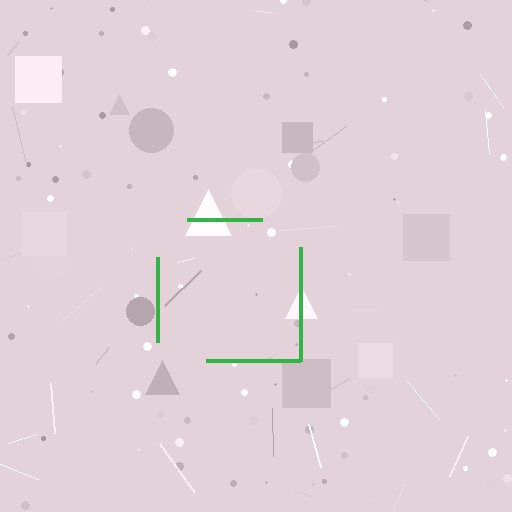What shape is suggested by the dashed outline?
The dashed outline suggests a square.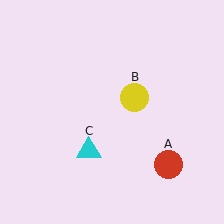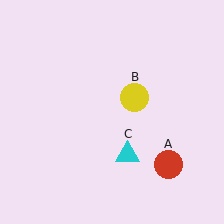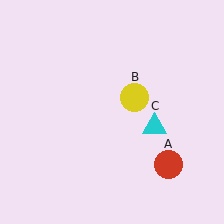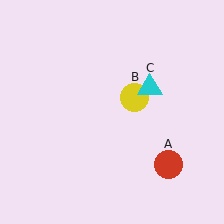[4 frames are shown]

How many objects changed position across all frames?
1 object changed position: cyan triangle (object C).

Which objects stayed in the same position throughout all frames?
Red circle (object A) and yellow circle (object B) remained stationary.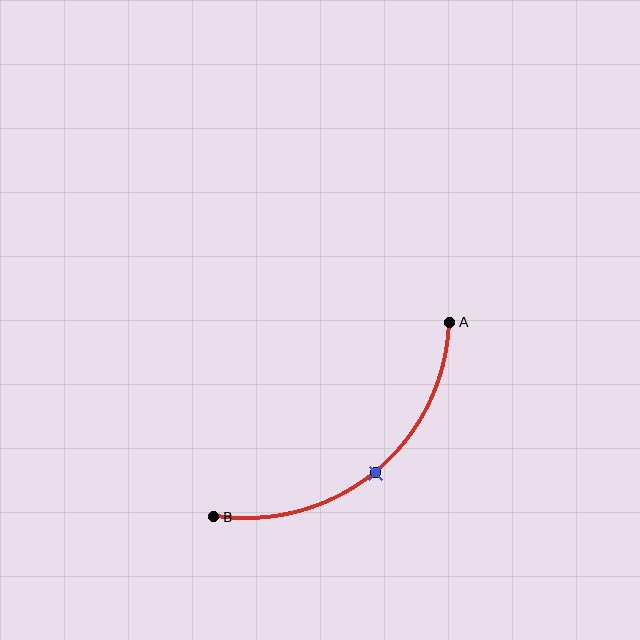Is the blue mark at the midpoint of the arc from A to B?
Yes. The blue mark lies on the arc at equal arc-length from both A and B — it is the arc midpoint.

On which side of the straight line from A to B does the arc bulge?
The arc bulges below and to the right of the straight line connecting A and B.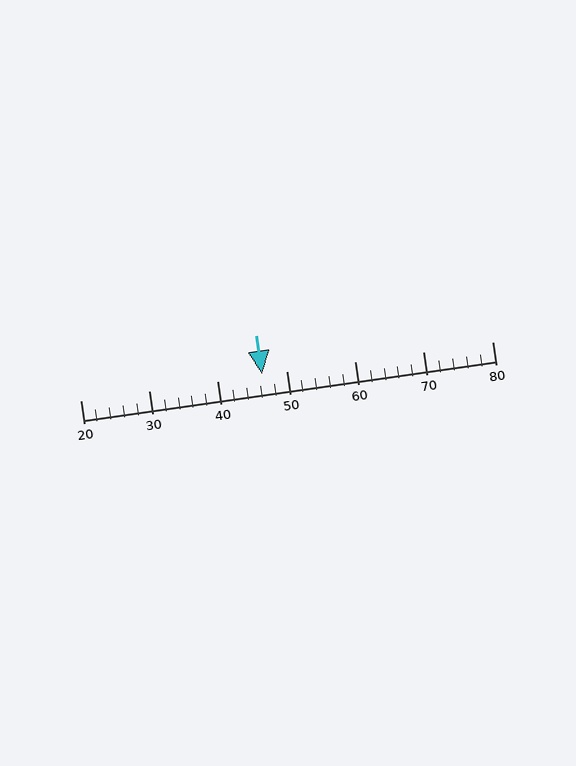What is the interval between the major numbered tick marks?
The major tick marks are spaced 10 units apart.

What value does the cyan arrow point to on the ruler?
The cyan arrow points to approximately 46.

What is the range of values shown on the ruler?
The ruler shows values from 20 to 80.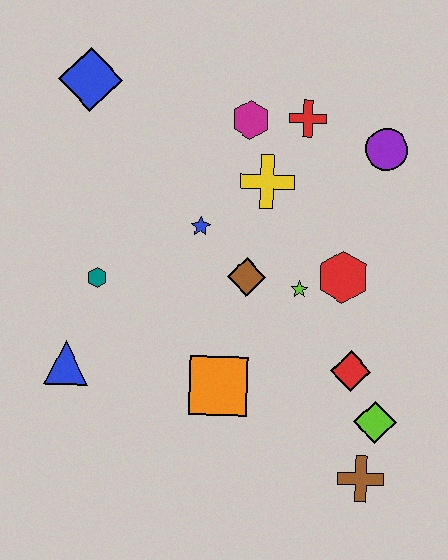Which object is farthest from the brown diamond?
The blue diamond is farthest from the brown diamond.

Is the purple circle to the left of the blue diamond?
No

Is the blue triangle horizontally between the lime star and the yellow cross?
No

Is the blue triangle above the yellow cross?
No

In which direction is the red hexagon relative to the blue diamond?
The red hexagon is to the right of the blue diamond.